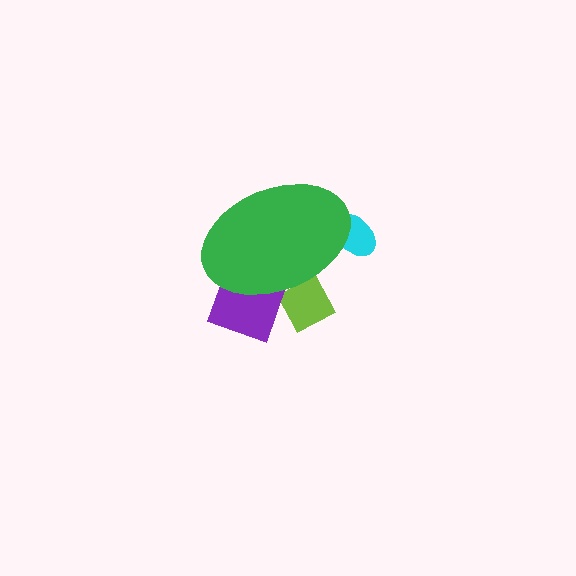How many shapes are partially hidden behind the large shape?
3 shapes are partially hidden.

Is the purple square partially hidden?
Yes, the purple square is partially hidden behind the green ellipse.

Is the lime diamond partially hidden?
Yes, the lime diamond is partially hidden behind the green ellipse.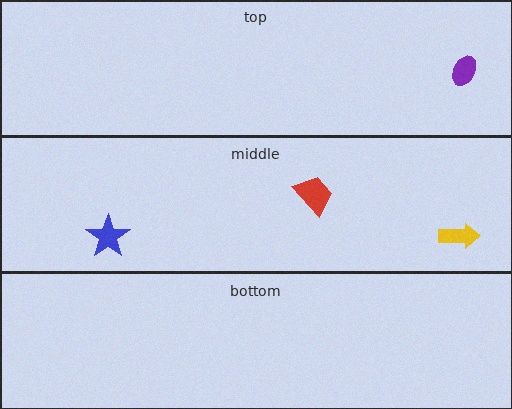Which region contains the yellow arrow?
The middle region.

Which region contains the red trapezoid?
The middle region.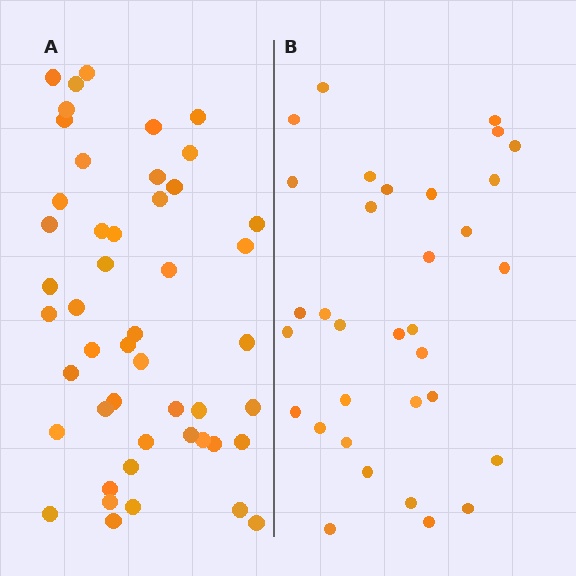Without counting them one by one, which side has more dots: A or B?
Region A (the left region) has more dots.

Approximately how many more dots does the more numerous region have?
Region A has approximately 15 more dots than region B.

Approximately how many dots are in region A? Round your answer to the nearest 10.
About 50 dots. (The exact count is 48, which rounds to 50.)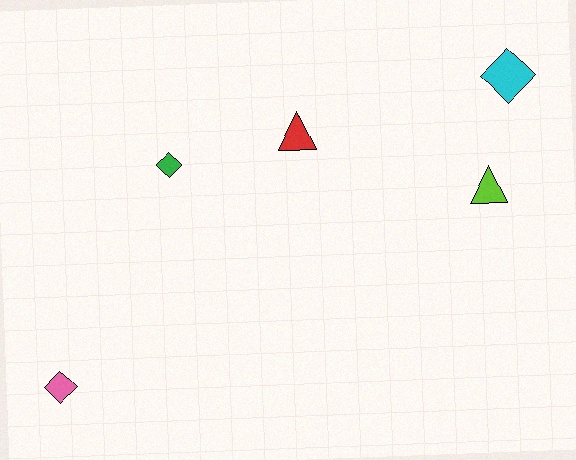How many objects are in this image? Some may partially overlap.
There are 5 objects.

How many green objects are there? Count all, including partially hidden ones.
There is 1 green object.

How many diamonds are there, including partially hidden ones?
There are 3 diamonds.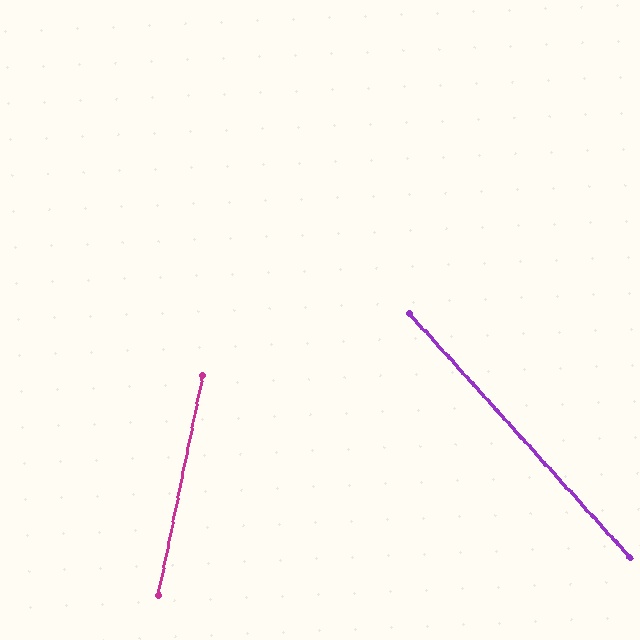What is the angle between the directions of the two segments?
Approximately 53 degrees.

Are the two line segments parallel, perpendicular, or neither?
Neither parallel nor perpendicular — they differ by about 53°.